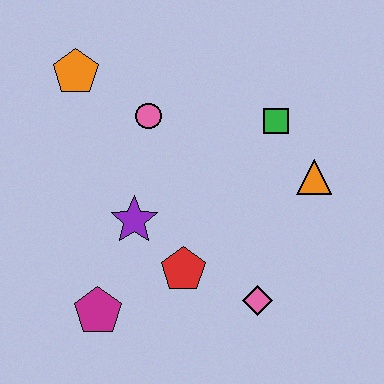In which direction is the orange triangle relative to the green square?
The orange triangle is below the green square.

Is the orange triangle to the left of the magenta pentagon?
No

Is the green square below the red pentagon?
No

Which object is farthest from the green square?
The magenta pentagon is farthest from the green square.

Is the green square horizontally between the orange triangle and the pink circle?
Yes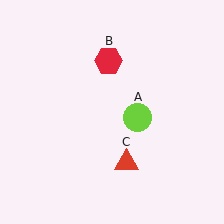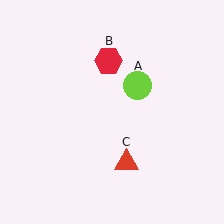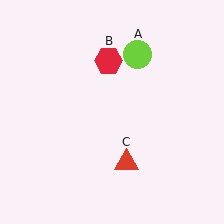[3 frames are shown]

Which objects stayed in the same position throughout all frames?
Red hexagon (object B) and red triangle (object C) remained stationary.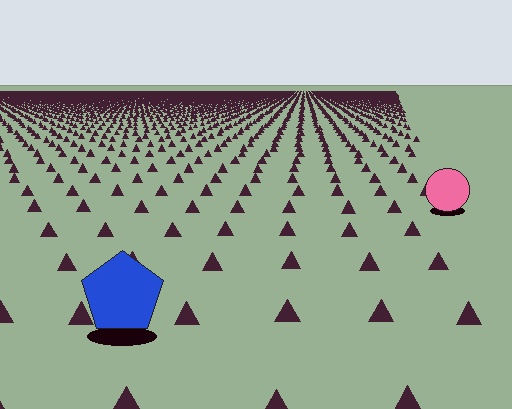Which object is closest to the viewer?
The blue pentagon is closest. The texture marks near it are larger and more spread out.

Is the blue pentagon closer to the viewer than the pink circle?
Yes. The blue pentagon is closer — you can tell from the texture gradient: the ground texture is coarser near it.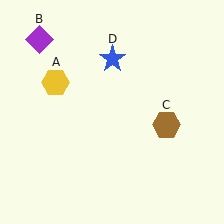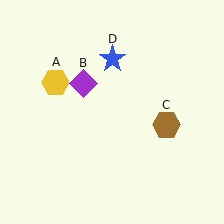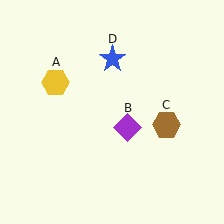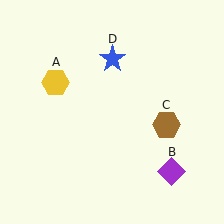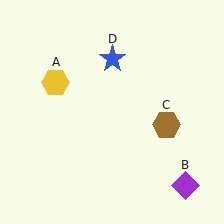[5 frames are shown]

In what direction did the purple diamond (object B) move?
The purple diamond (object B) moved down and to the right.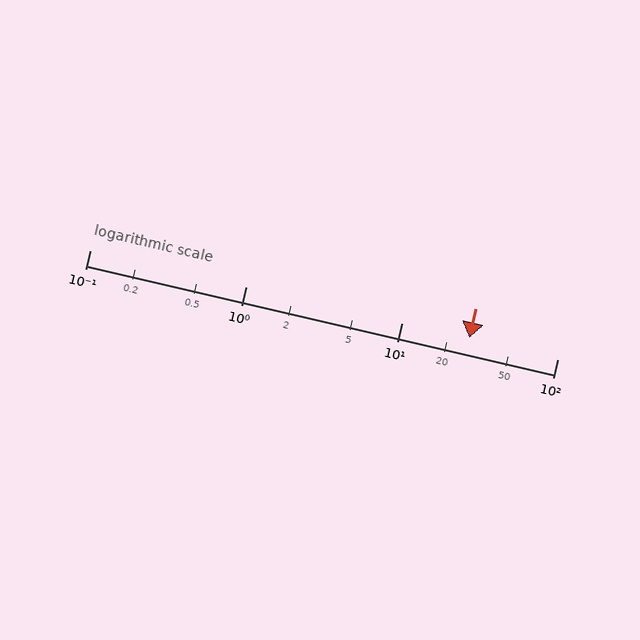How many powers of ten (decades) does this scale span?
The scale spans 3 decades, from 0.1 to 100.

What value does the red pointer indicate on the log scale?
The pointer indicates approximately 27.